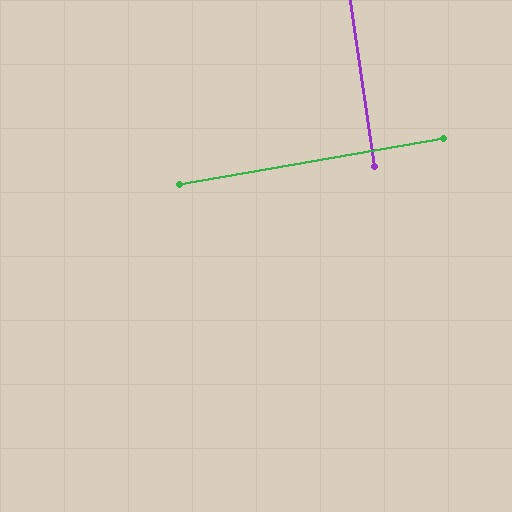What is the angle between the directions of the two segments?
Approximately 89 degrees.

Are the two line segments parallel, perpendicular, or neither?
Perpendicular — they meet at approximately 89°.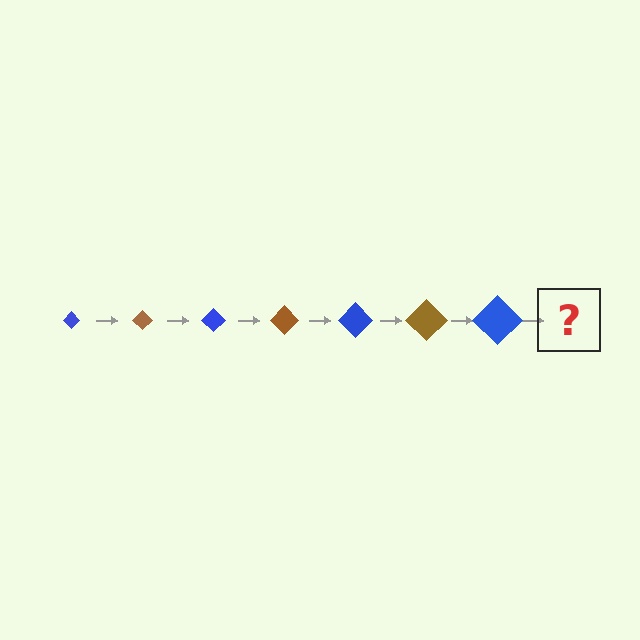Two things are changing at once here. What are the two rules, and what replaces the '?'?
The two rules are that the diamond grows larger each step and the color cycles through blue and brown. The '?' should be a brown diamond, larger than the previous one.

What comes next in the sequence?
The next element should be a brown diamond, larger than the previous one.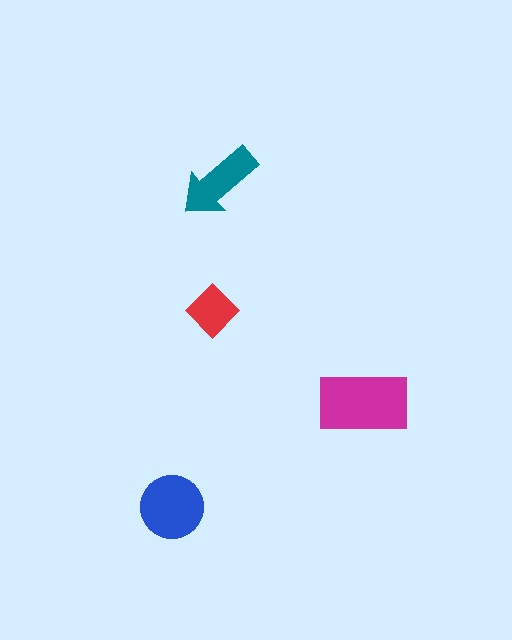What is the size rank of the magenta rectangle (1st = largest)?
1st.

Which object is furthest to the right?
The magenta rectangle is rightmost.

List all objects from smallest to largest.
The red diamond, the teal arrow, the blue circle, the magenta rectangle.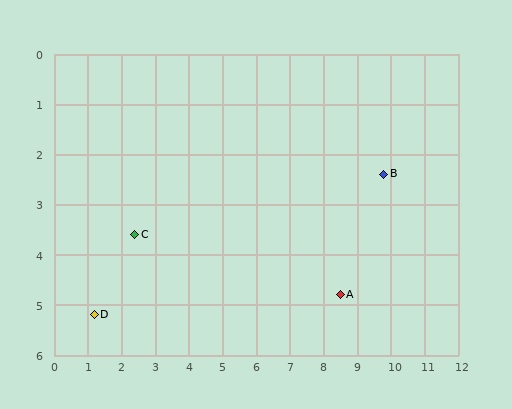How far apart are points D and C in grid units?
Points D and C are about 2.0 grid units apart.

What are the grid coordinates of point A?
Point A is at approximately (8.5, 4.8).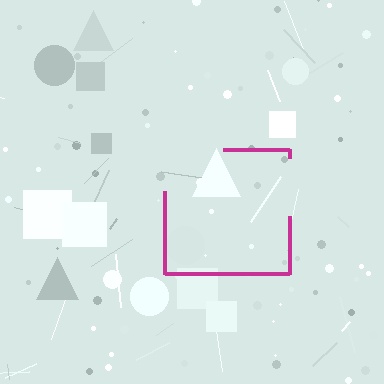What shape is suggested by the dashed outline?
The dashed outline suggests a square.